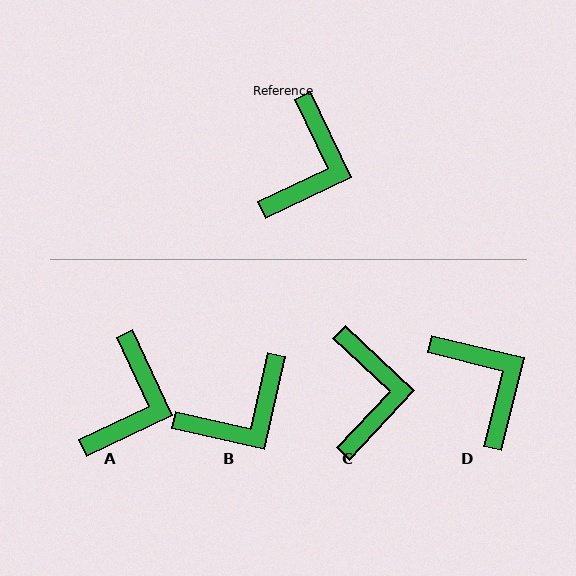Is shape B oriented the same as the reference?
No, it is off by about 38 degrees.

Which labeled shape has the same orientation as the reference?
A.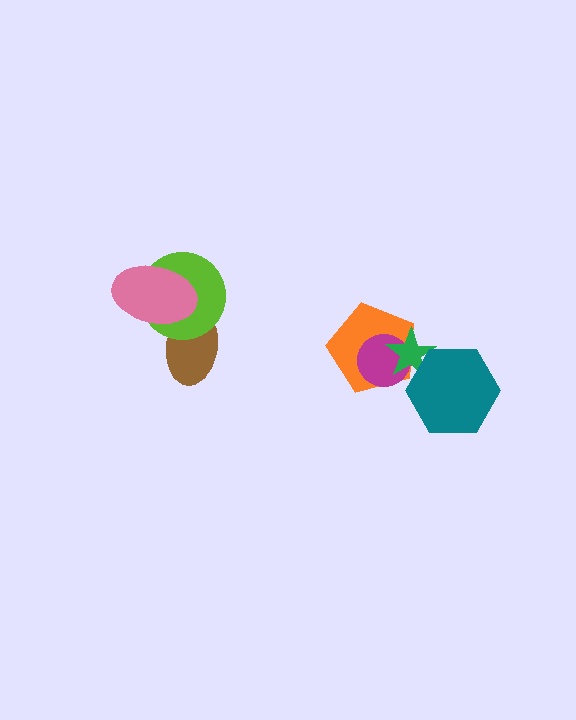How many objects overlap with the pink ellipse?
2 objects overlap with the pink ellipse.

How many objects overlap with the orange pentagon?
2 objects overlap with the orange pentagon.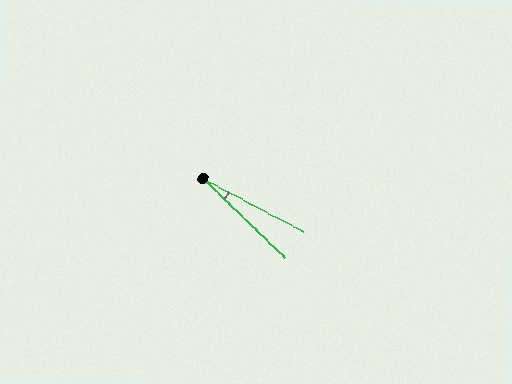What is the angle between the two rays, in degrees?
Approximately 16 degrees.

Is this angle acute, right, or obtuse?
It is acute.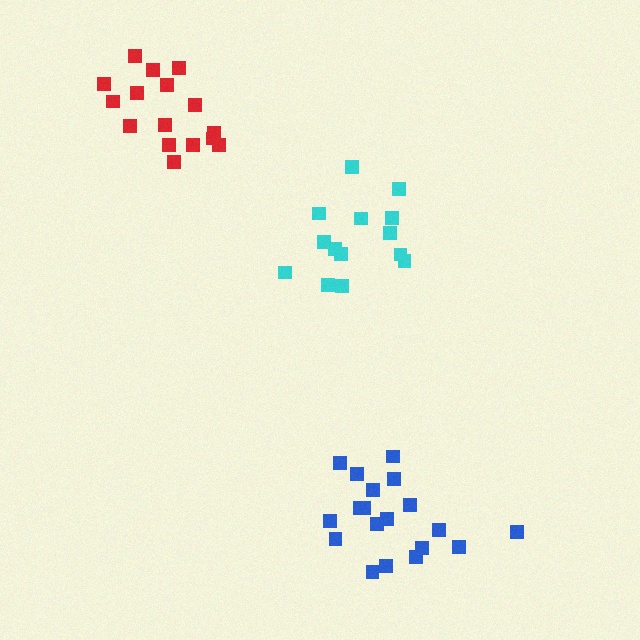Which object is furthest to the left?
The red cluster is leftmost.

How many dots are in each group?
Group 1: 19 dots, Group 2: 14 dots, Group 3: 16 dots (49 total).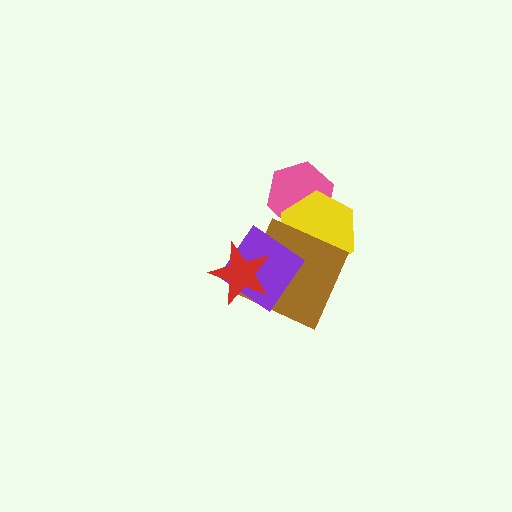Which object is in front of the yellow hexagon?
The brown square is in front of the yellow hexagon.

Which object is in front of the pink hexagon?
The yellow hexagon is in front of the pink hexagon.